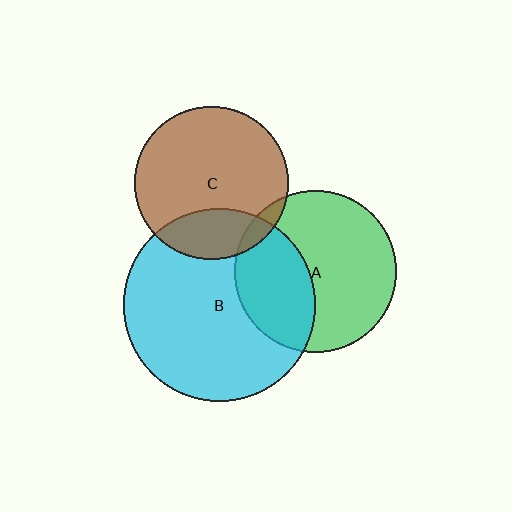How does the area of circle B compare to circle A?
Approximately 1.4 times.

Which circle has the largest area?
Circle B (cyan).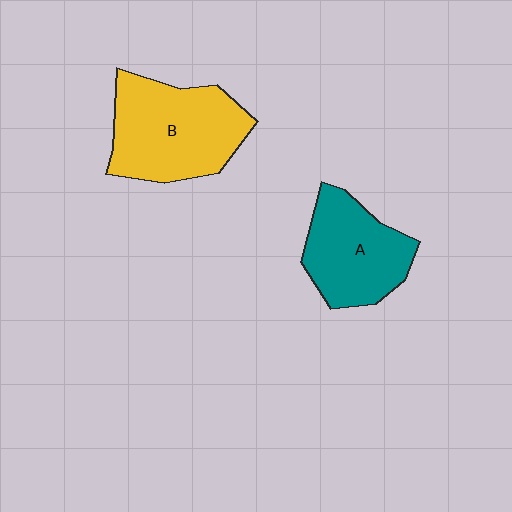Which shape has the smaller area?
Shape A (teal).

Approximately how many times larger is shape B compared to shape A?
Approximately 1.3 times.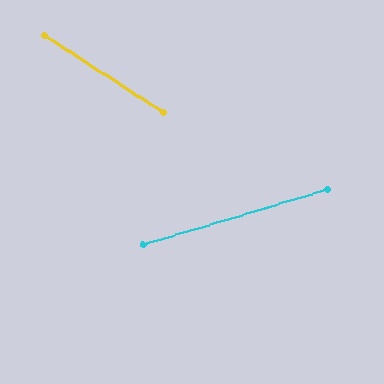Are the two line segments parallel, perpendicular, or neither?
Neither parallel nor perpendicular — they differ by about 50°.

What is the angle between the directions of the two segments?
Approximately 50 degrees.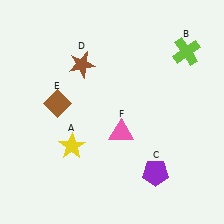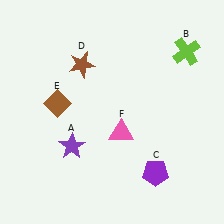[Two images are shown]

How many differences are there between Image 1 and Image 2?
There is 1 difference between the two images.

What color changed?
The star (A) changed from yellow in Image 1 to purple in Image 2.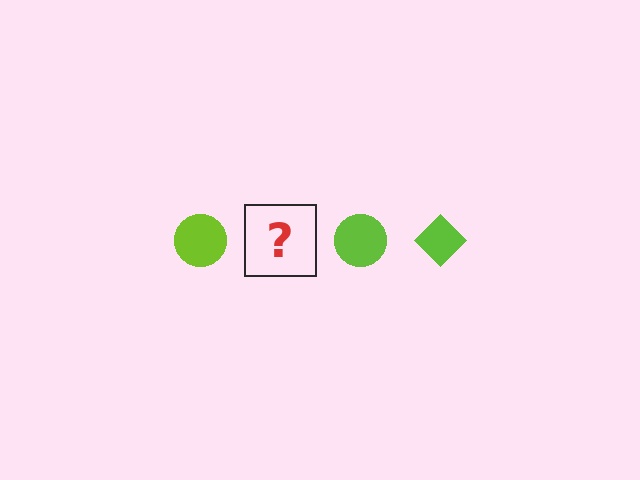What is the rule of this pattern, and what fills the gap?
The rule is that the pattern cycles through circle, diamond shapes in lime. The gap should be filled with a lime diamond.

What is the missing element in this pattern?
The missing element is a lime diamond.